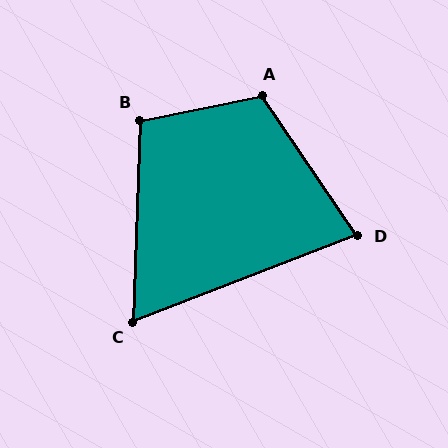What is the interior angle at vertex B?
Approximately 103 degrees (obtuse).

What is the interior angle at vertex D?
Approximately 77 degrees (acute).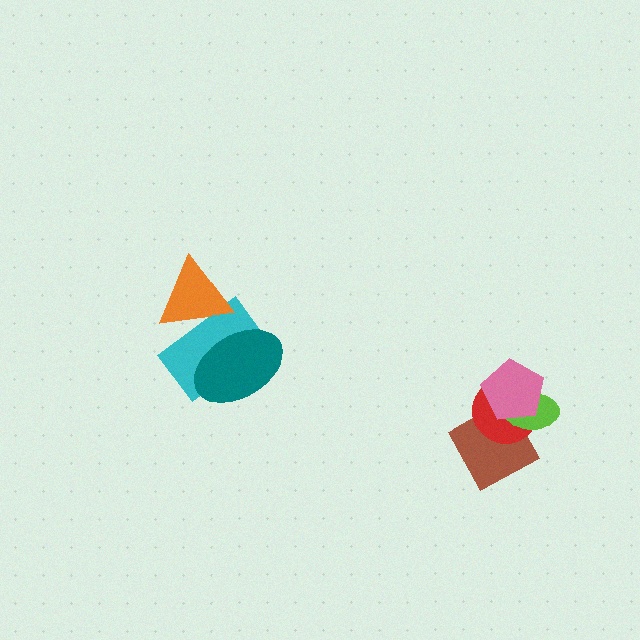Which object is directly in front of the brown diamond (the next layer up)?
The red circle is directly in front of the brown diamond.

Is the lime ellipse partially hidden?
Yes, it is partially covered by another shape.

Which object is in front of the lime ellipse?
The pink pentagon is in front of the lime ellipse.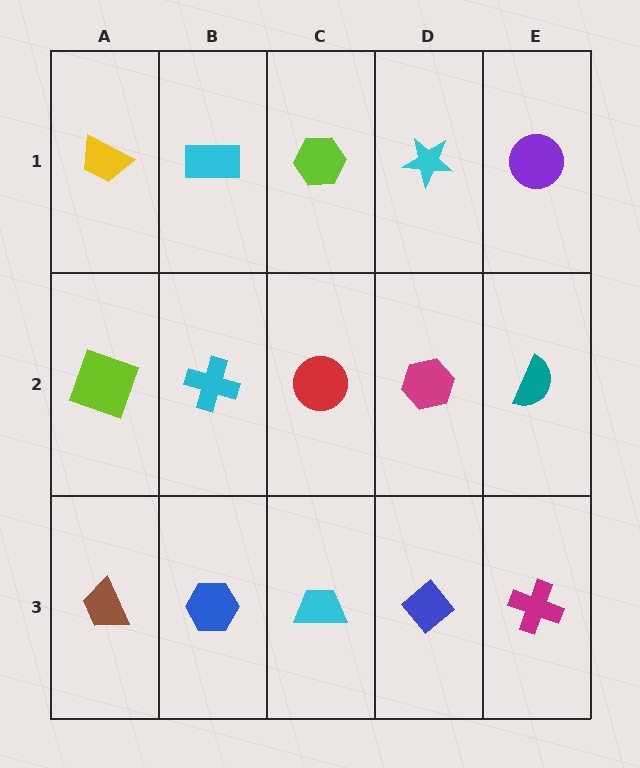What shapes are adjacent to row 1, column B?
A cyan cross (row 2, column B), a yellow trapezoid (row 1, column A), a lime hexagon (row 1, column C).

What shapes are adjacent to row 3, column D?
A magenta hexagon (row 2, column D), a cyan trapezoid (row 3, column C), a magenta cross (row 3, column E).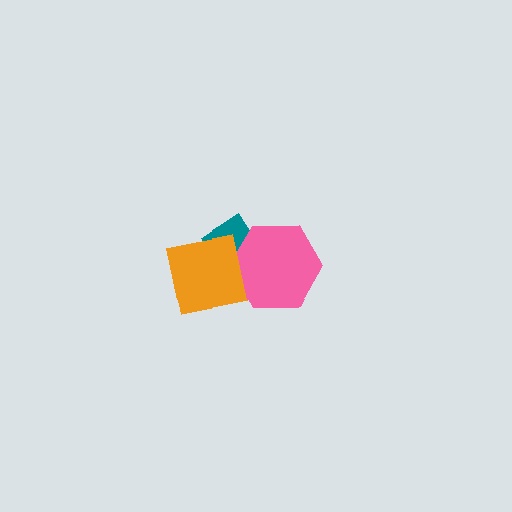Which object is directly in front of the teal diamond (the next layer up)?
The pink hexagon is directly in front of the teal diamond.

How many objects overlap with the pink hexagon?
2 objects overlap with the pink hexagon.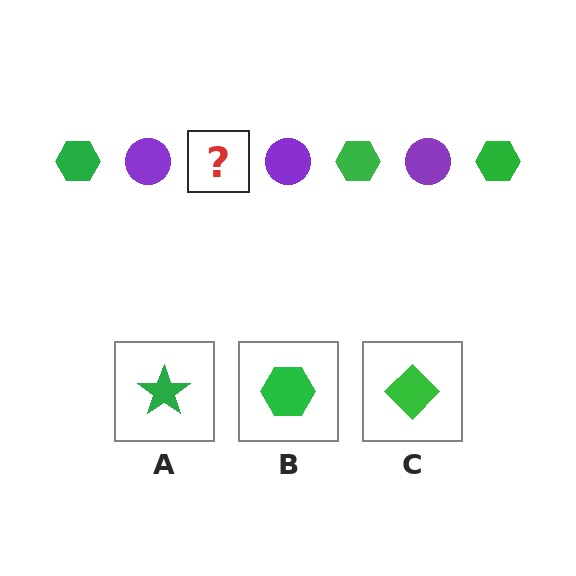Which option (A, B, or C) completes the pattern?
B.